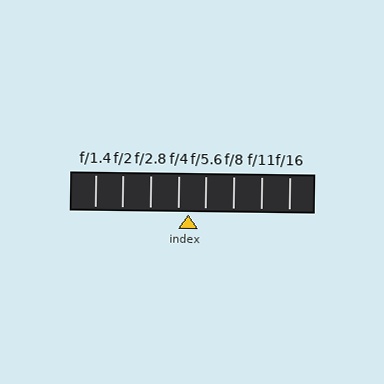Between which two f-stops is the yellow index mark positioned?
The index mark is between f/4 and f/5.6.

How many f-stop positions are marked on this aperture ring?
There are 8 f-stop positions marked.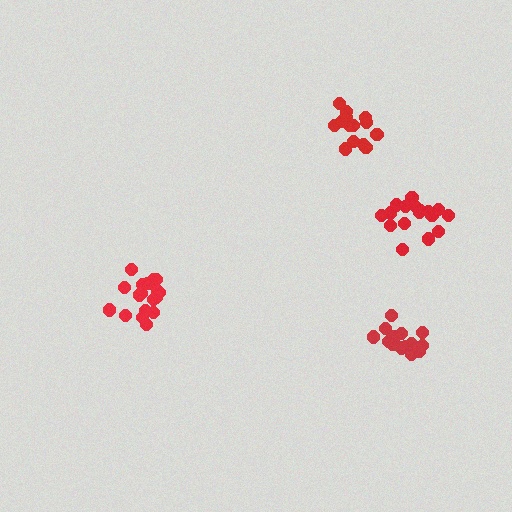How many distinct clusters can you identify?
There are 4 distinct clusters.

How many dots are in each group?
Group 1: 15 dots, Group 2: 14 dots, Group 3: 18 dots, Group 4: 18 dots (65 total).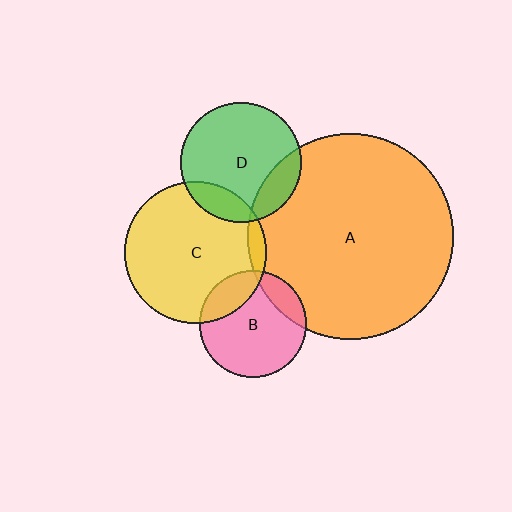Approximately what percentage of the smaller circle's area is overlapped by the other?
Approximately 5%.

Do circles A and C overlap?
Yes.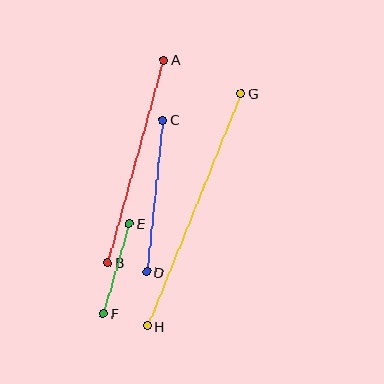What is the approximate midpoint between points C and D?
The midpoint is at approximately (155, 196) pixels.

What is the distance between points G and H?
The distance is approximately 251 pixels.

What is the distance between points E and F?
The distance is approximately 94 pixels.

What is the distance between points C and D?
The distance is approximately 153 pixels.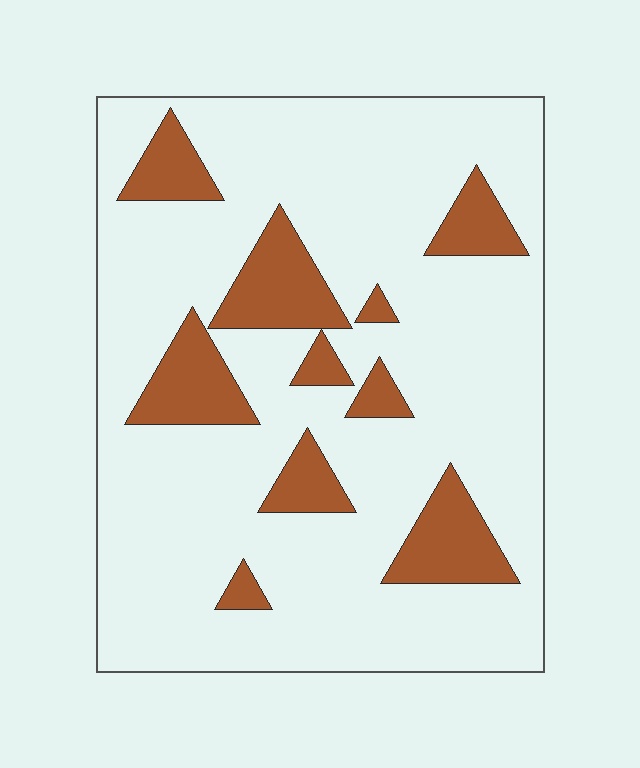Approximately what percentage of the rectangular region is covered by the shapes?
Approximately 20%.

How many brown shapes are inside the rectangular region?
10.